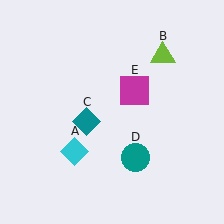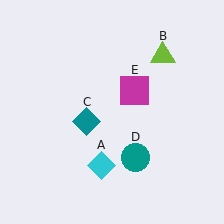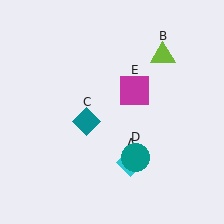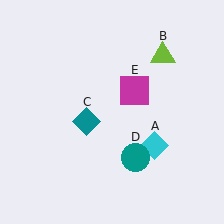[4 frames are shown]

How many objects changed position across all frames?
1 object changed position: cyan diamond (object A).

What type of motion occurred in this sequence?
The cyan diamond (object A) rotated counterclockwise around the center of the scene.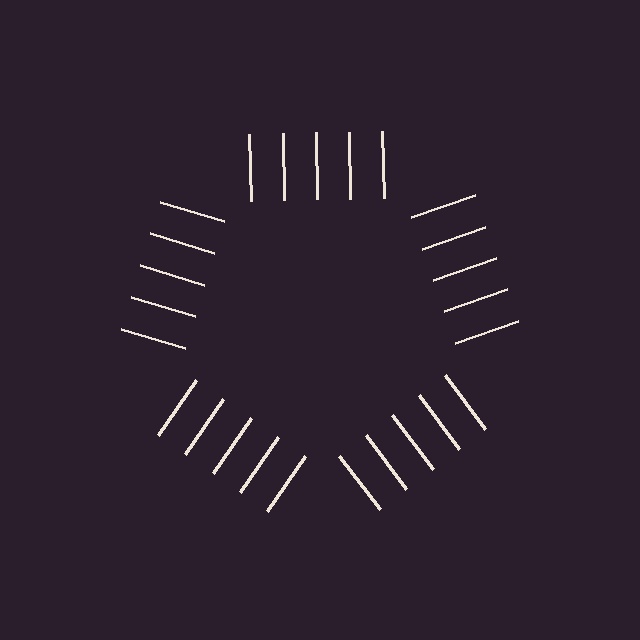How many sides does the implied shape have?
5 sides — the line-ends trace a pentagon.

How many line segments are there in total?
25 — 5 along each of the 5 edges.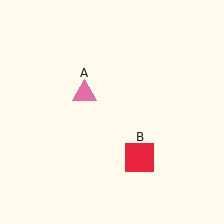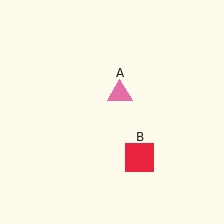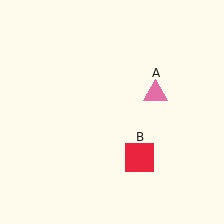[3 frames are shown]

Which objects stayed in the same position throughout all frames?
Red square (object B) remained stationary.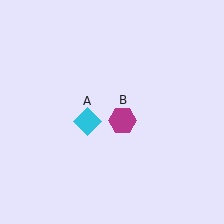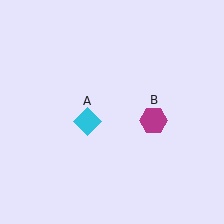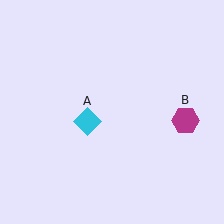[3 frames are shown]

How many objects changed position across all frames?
1 object changed position: magenta hexagon (object B).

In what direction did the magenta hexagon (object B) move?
The magenta hexagon (object B) moved right.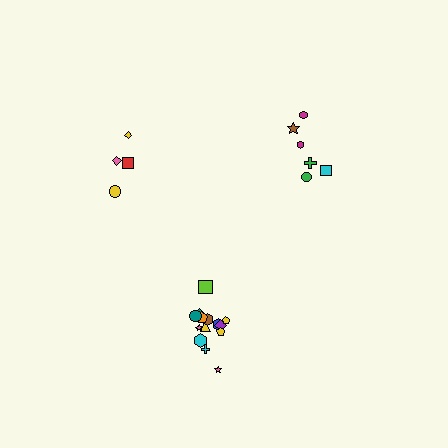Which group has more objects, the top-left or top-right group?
The top-right group.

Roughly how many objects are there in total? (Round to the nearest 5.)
Roughly 25 objects in total.